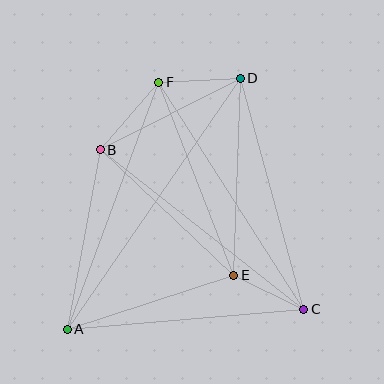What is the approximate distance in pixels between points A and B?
The distance between A and B is approximately 182 pixels.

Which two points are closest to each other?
Points C and E are closest to each other.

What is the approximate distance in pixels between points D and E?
The distance between D and E is approximately 197 pixels.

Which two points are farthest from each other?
Points A and D are farthest from each other.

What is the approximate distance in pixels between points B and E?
The distance between B and E is approximately 183 pixels.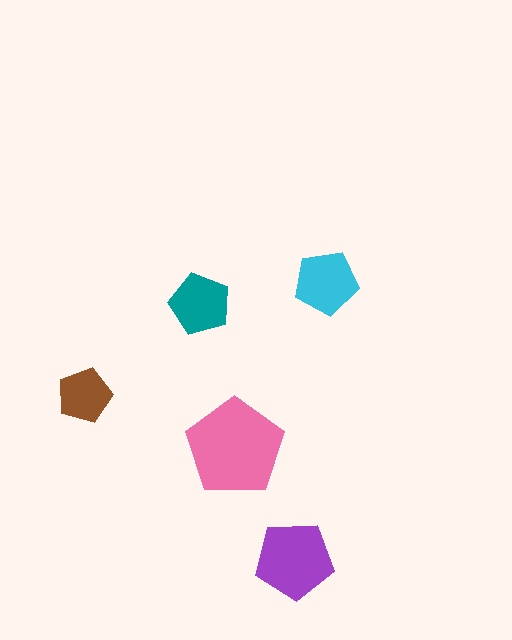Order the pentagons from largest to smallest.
the pink one, the purple one, the cyan one, the teal one, the brown one.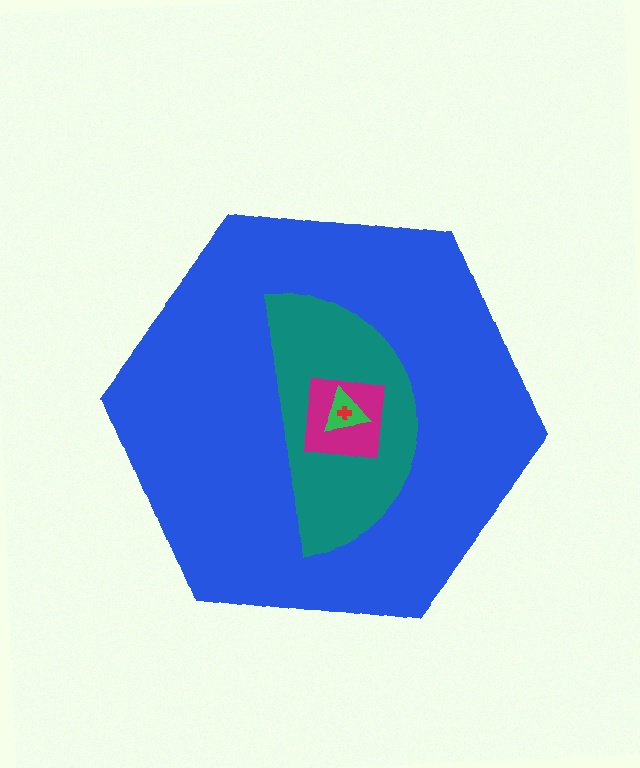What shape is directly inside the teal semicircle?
The magenta square.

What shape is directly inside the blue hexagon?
The teal semicircle.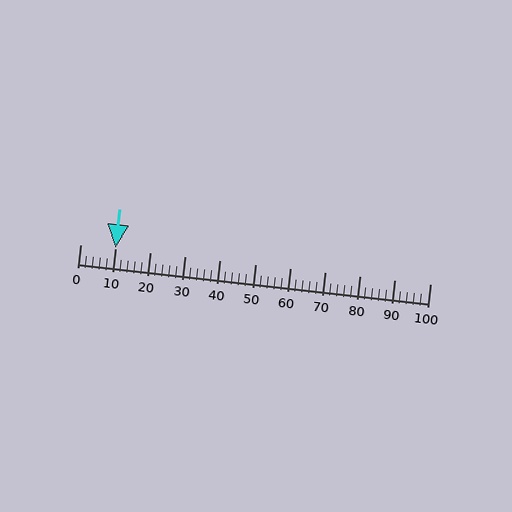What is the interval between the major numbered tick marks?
The major tick marks are spaced 10 units apart.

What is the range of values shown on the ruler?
The ruler shows values from 0 to 100.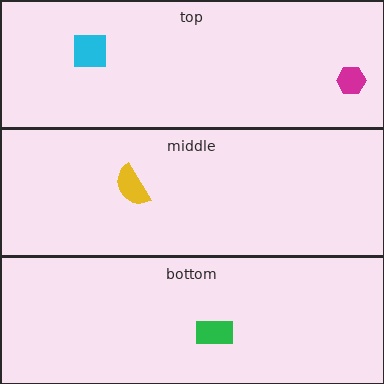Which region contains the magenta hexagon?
The top region.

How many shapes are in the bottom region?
1.